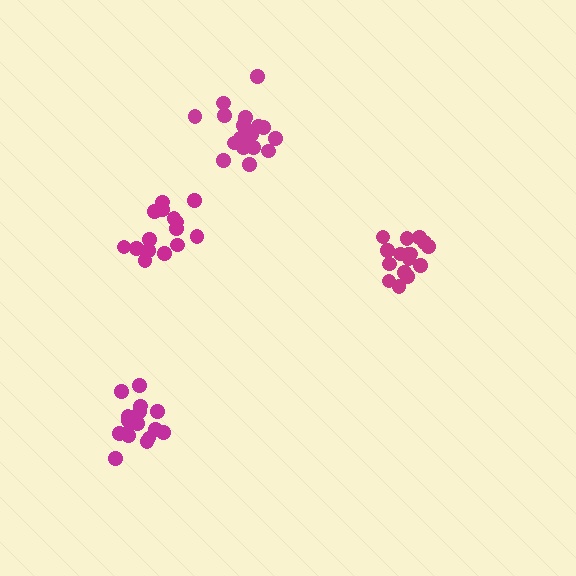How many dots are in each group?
Group 1: 16 dots, Group 2: 15 dots, Group 3: 16 dots, Group 4: 18 dots (65 total).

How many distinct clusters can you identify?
There are 4 distinct clusters.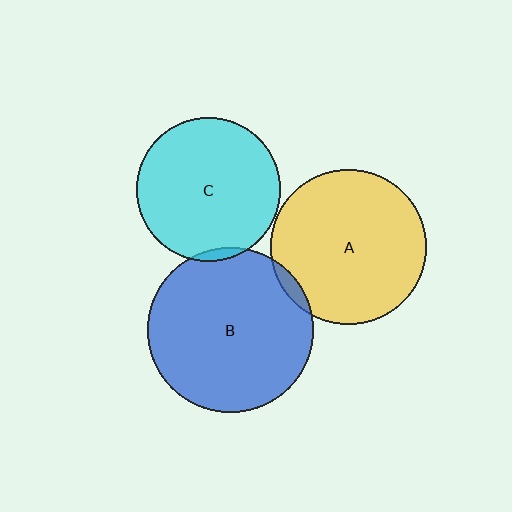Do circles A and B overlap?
Yes.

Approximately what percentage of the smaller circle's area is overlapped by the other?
Approximately 5%.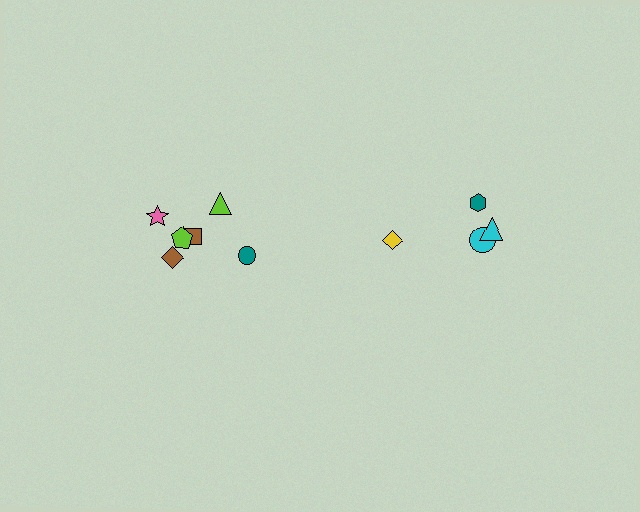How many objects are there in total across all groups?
There are 10 objects.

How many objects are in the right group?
There are 4 objects.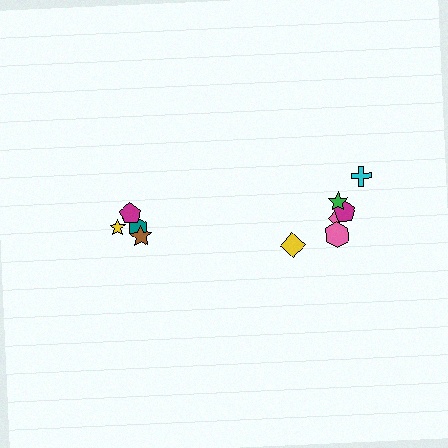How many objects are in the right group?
There are 6 objects.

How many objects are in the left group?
There are 4 objects.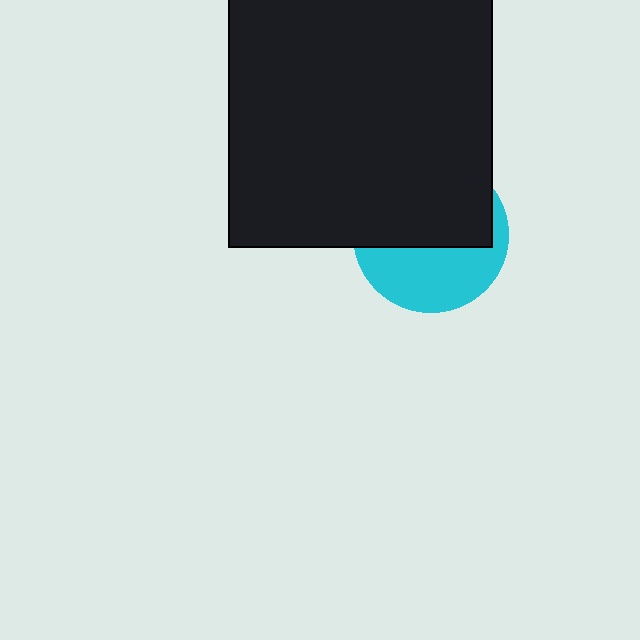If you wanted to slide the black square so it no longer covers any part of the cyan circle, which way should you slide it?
Slide it up — that is the most direct way to separate the two shapes.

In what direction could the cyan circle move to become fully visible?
The cyan circle could move down. That would shift it out from behind the black square entirely.